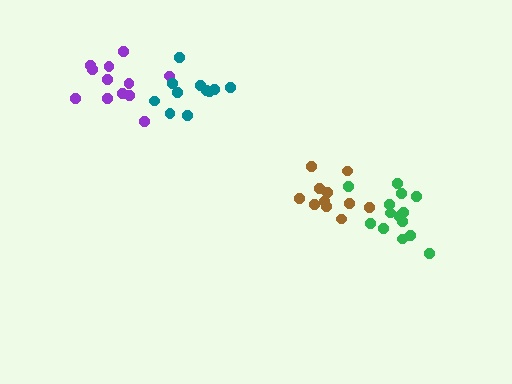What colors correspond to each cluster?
The clusters are colored: green, purple, teal, brown.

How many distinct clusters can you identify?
There are 4 distinct clusters.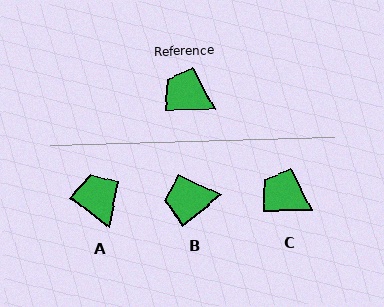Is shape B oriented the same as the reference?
No, it is off by about 38 degrees.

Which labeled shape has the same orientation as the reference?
C.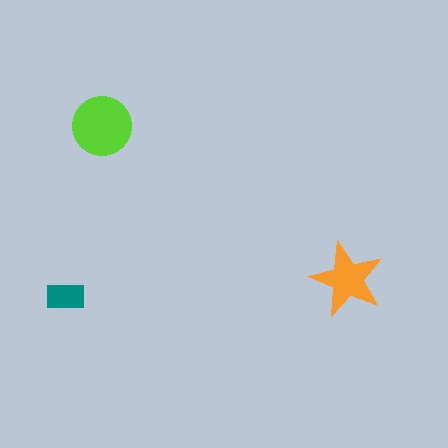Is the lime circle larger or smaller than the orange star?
Larger.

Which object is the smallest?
The teal rectangle.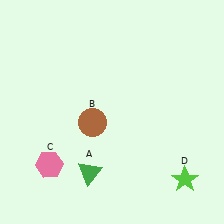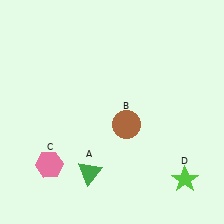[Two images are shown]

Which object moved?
The brown circle (B) moved right.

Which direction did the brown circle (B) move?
The brown circle (B) moved right.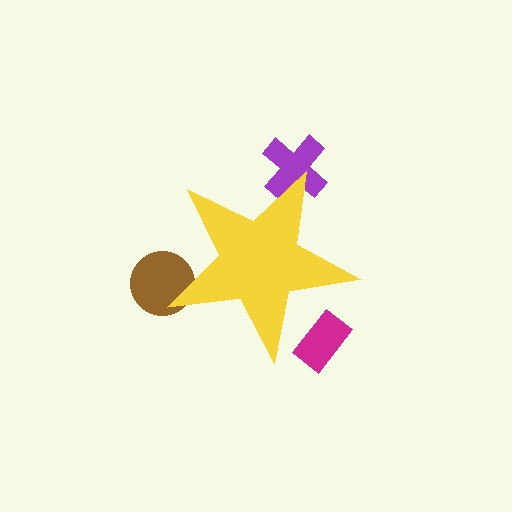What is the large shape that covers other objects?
A yellow star.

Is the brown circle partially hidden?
Yes, the brown circle is partially hidden behind the yellow star.